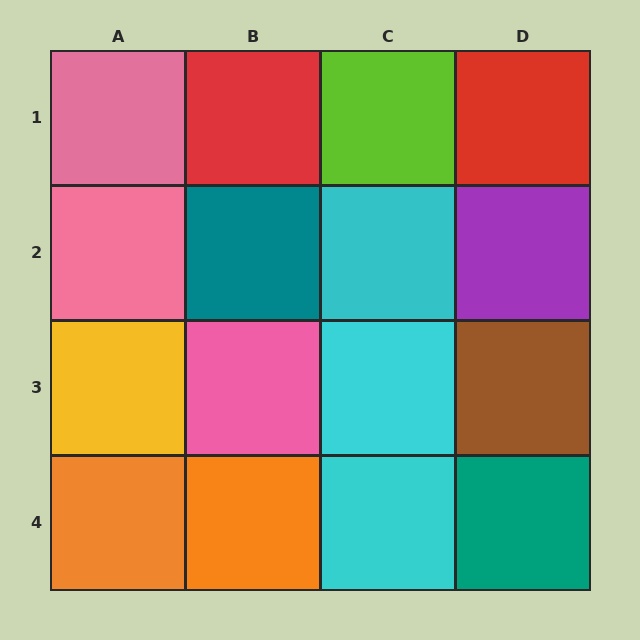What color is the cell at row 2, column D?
Purple.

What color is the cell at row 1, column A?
Pink.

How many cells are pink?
3 cells are pink.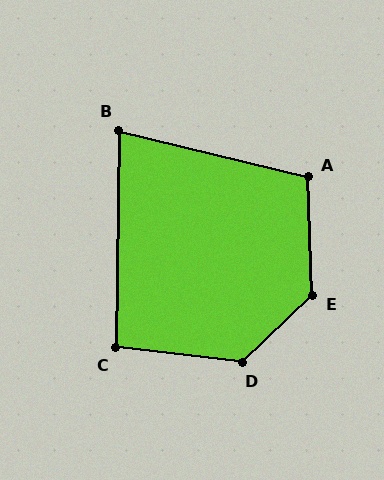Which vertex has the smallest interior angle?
B, at approximately 77 degrees.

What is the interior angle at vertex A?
Approximately 106 degrees (obtuse).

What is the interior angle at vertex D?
Approximately 130 degrees (obtuse).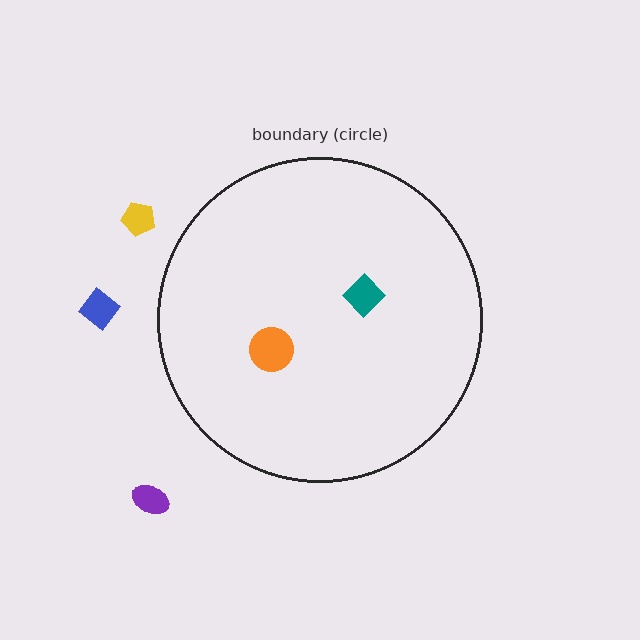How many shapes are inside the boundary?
2 inside, 3 outside.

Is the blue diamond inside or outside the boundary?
Outside.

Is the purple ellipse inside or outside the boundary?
Outside.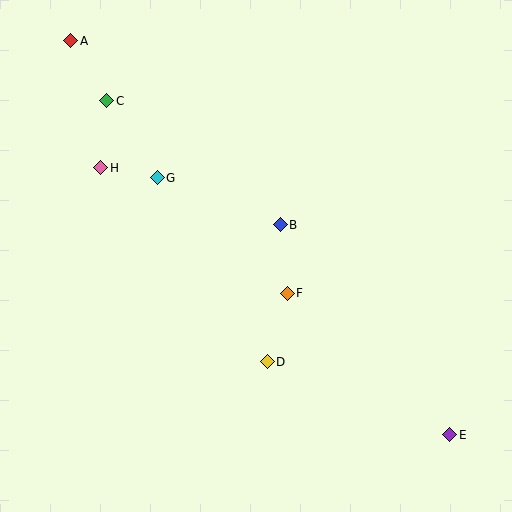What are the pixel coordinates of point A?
Point A is at (71, 41).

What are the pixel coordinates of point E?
Point E is at (450, 435).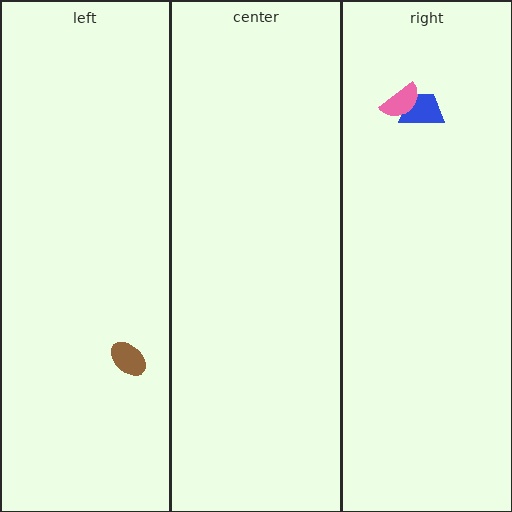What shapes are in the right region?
The blue trapezoid, the pink semicircle.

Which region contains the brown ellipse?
The left region.